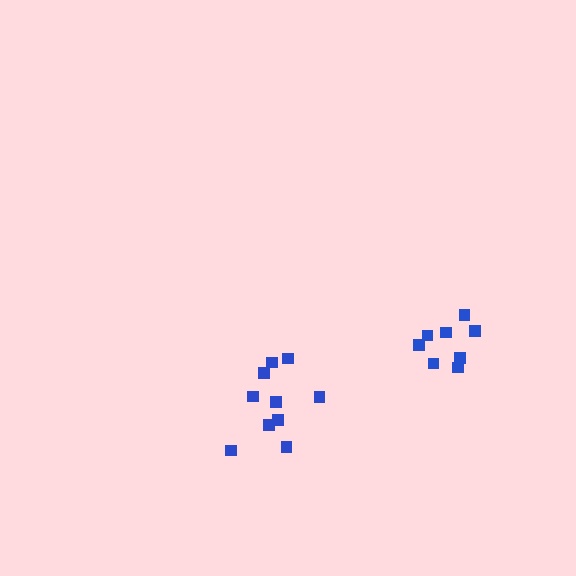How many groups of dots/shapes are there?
There are 2 groups.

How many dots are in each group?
Group 1: 10 dots, Group 2: 8 dots (18 total).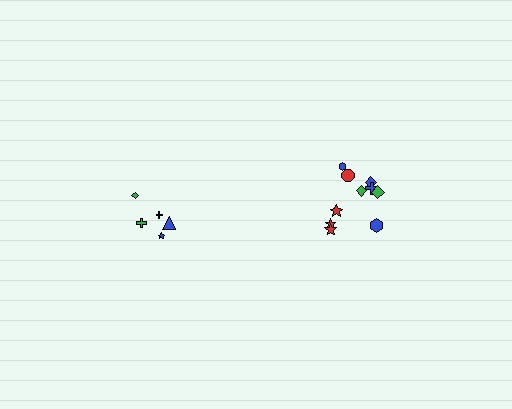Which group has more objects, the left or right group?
The right group.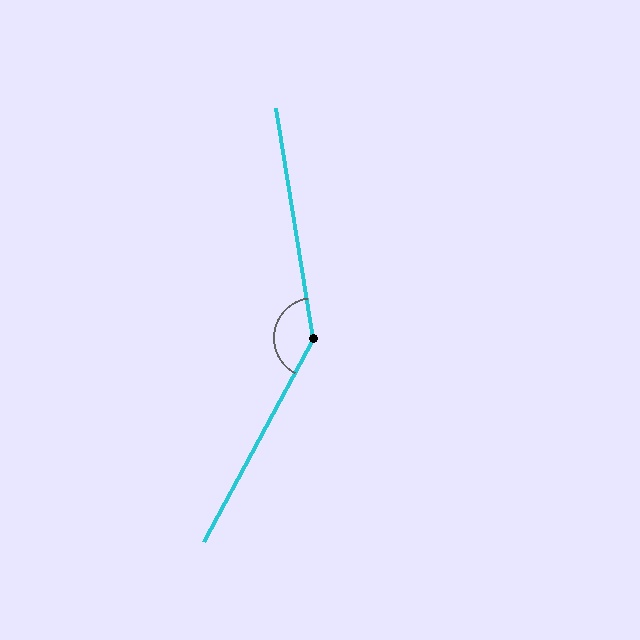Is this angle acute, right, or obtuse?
It is obtuse.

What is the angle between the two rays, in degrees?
Approximately 143 degrees.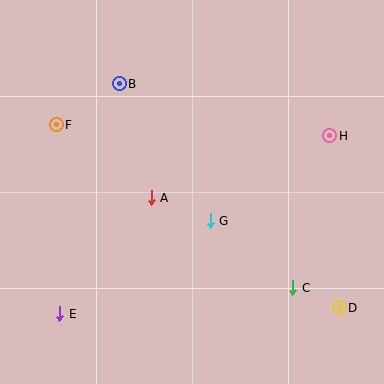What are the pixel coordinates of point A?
Point A is at (151, 198).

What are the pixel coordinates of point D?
Point D is at (339, 308).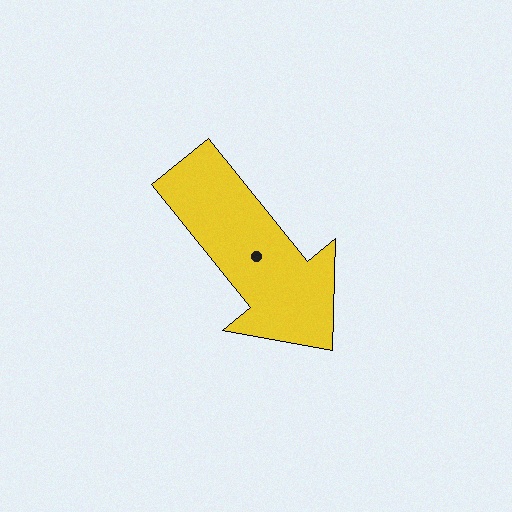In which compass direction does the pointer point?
Southeast.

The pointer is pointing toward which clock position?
Roughly 5 o'clock.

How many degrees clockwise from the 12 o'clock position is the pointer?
Approximately 141 degrees.